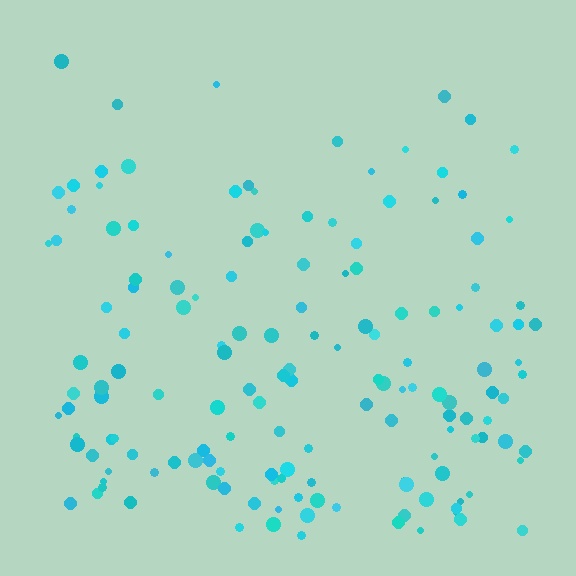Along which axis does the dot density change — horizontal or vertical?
Vertical.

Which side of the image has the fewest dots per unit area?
The top.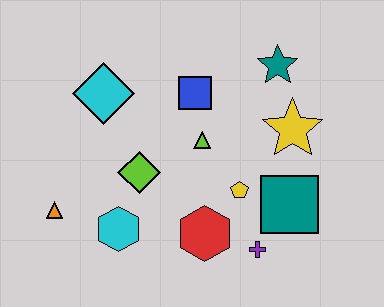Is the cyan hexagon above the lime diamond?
No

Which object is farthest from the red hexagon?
The teal star is farthest from the red hexagon.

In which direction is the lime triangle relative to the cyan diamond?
The lime triangle is to the right of the cyan diamond.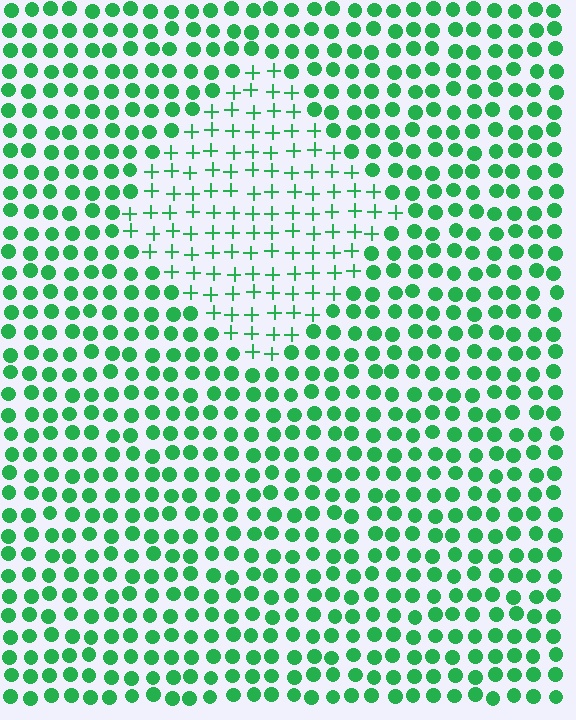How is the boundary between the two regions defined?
The boundary is defined by a change in element shape: plus signs inside vs. circles outside. All elements share the same color and spacing.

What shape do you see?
I see a diamond.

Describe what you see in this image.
The image is filled with small green elements arranged in a uniform grid. A diamond-shaped region contains plus signs, while the surrounding area contains circles. The boundary is defined purely by the change in element shape.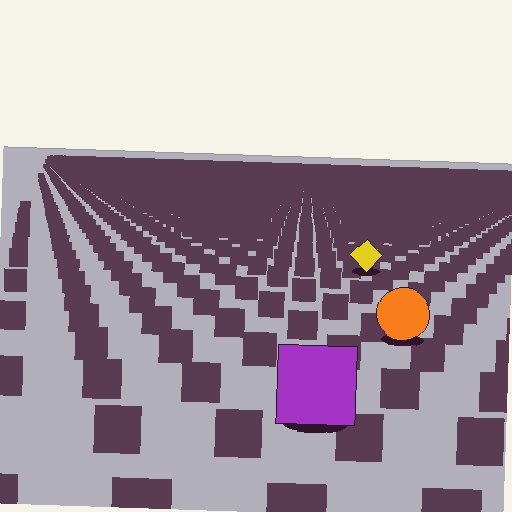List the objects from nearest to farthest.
From nearest to farthest: the purple square, the orange circle, the yellow diamond.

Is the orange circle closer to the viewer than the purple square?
No. The purple square is closer — you can tell from the texture gradient: the ground texture is coarser near it.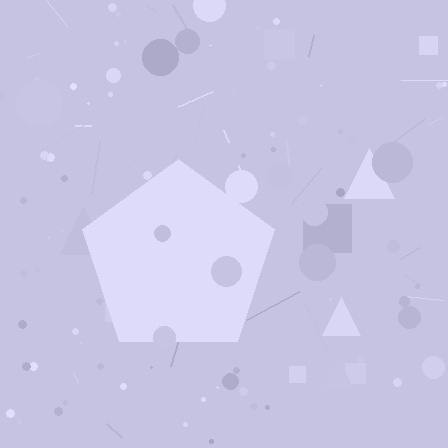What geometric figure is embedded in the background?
A pentagon is embedded in the background.